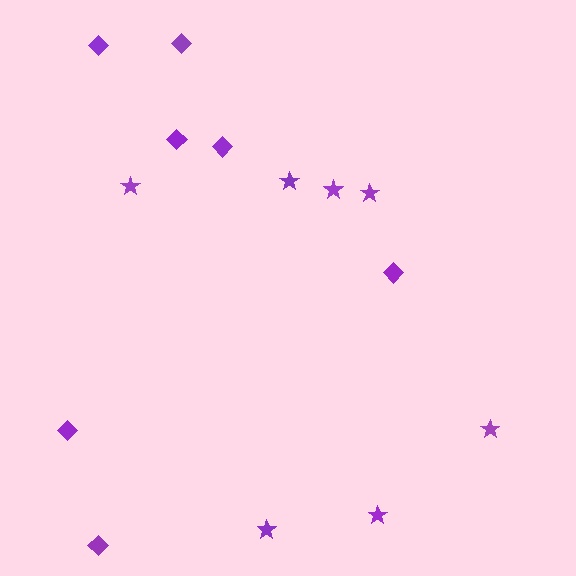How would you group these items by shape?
There are 2 groups: one group of diamonds (7) and one group of stars (7).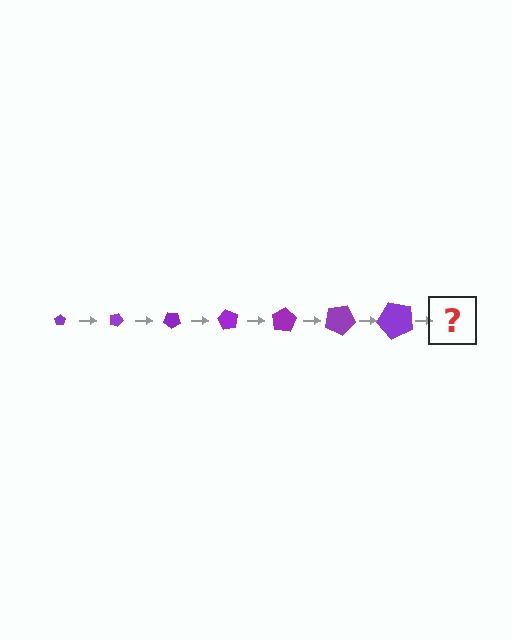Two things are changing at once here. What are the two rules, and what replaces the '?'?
The two rules are that the pentagon grows larger each step and it rotates 20 degrees each step. The '?' should be a pentagon, larger than the previous one and rotated 140 degrees from the start.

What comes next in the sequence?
The next element should be a pentagon, larger than the previous one and rotated 140 degrees from the start.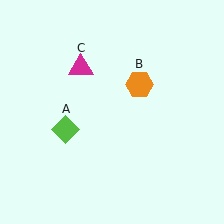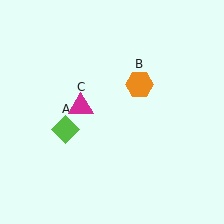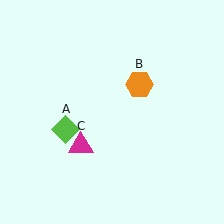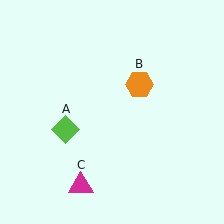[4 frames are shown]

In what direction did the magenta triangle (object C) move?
The magenta triangle (object C) moved down.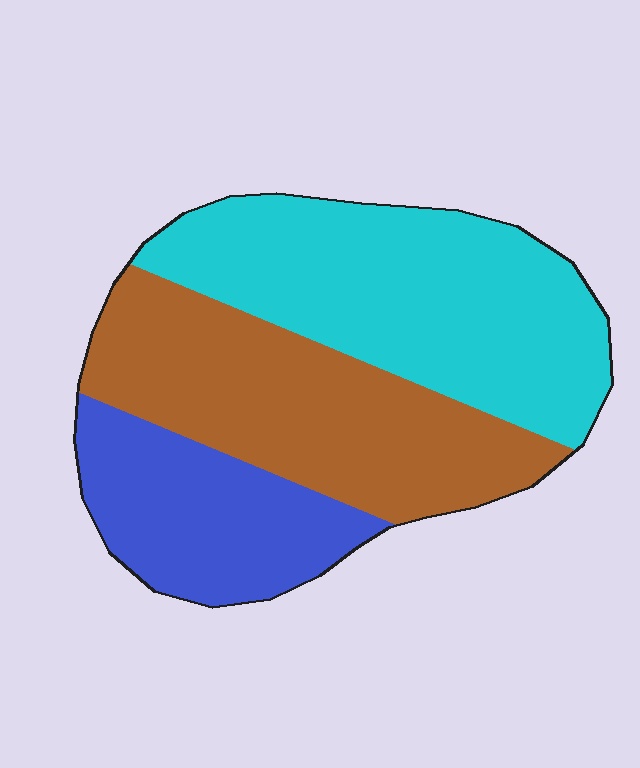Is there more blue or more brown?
Brown.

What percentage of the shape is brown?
Brown covers 36% of the shape.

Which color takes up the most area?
Cyan, at roughly 40%.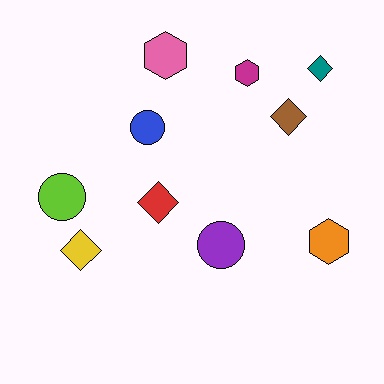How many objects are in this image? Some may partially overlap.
There are 10 objects.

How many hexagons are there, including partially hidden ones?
There are 3 hexagons.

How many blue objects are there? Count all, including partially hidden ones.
There is 1 blue object.